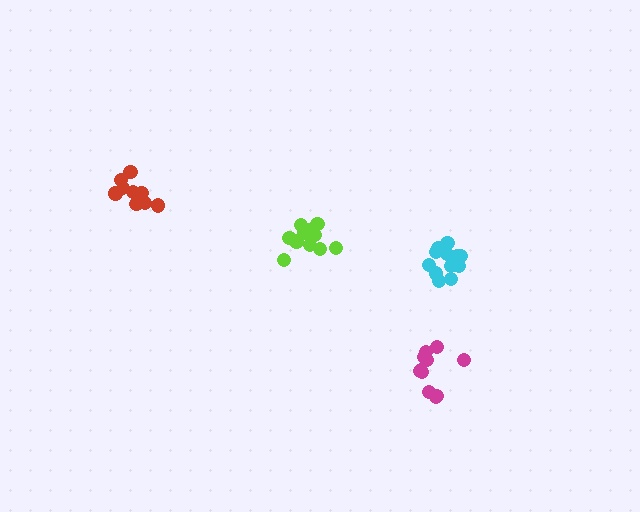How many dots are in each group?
Group 1: 14 dots, Group 2: 9 dots, Group 3: 11 dots, Group 4: 11 dots (45 total).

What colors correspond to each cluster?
The clusters are colored: cyan, red, magenta, lime.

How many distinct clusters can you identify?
There are 4 distinct clusters.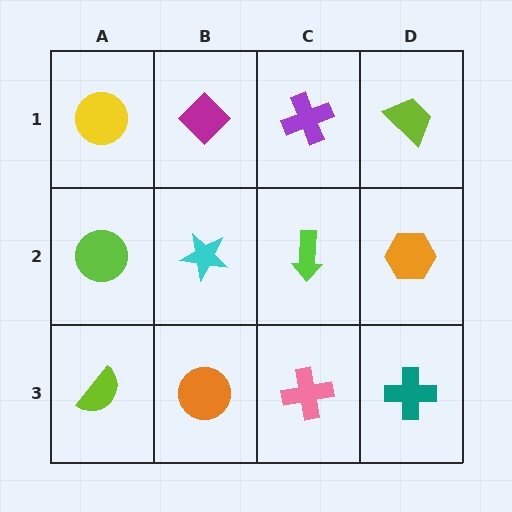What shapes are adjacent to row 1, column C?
A lime arrow (row 2, column C), a magenta diamond (row 1, column B), a lime trapezoid (row 1, column D).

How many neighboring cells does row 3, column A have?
2.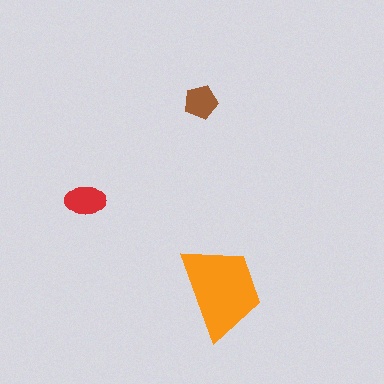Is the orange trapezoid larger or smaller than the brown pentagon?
Larger.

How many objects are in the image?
There are 3 objects in the image.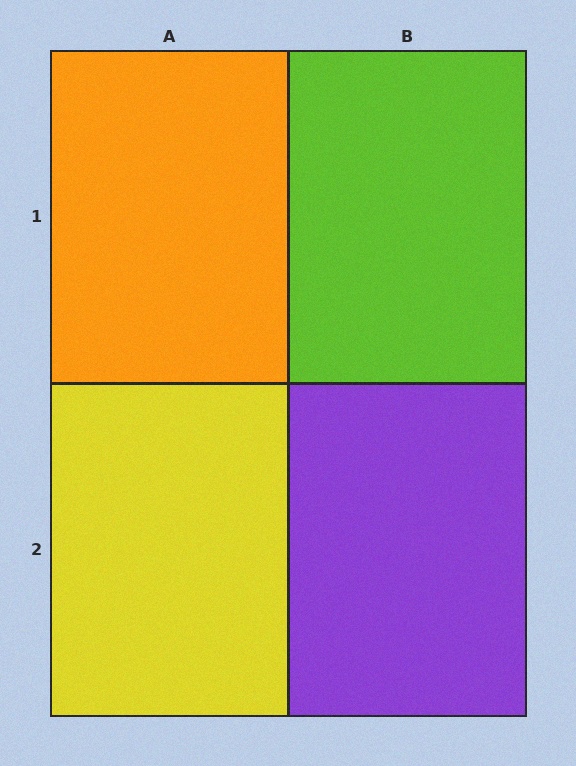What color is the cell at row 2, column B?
Purple.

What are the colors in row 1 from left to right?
Orange, lime.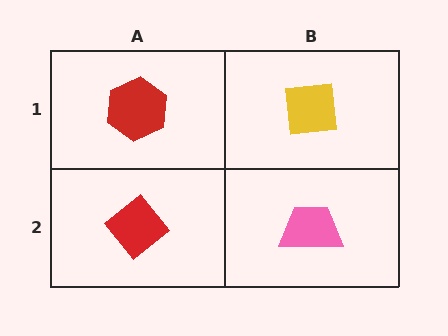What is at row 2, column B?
A pink trapezoid.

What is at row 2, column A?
A red diamond.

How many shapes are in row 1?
2 shapes.